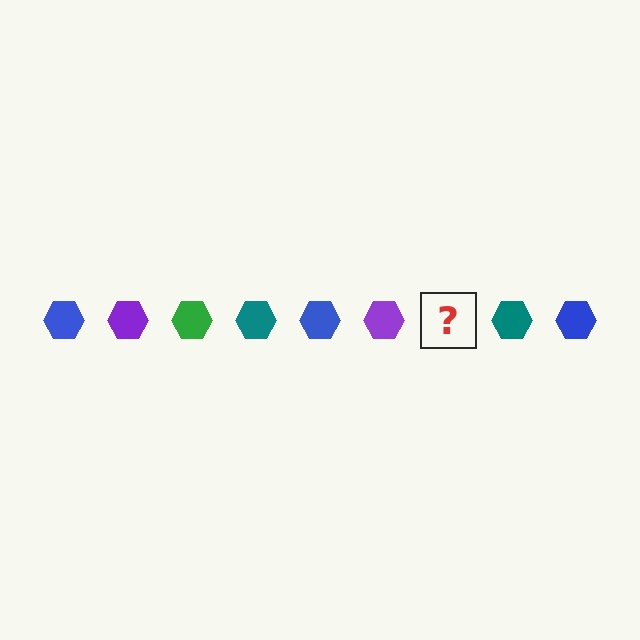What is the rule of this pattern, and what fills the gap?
The rule is that the pattern cycles through blue, purple, green, teal hexagons. The gap should be filled with a green hexagon.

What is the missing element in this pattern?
The missing element is a green hexagon.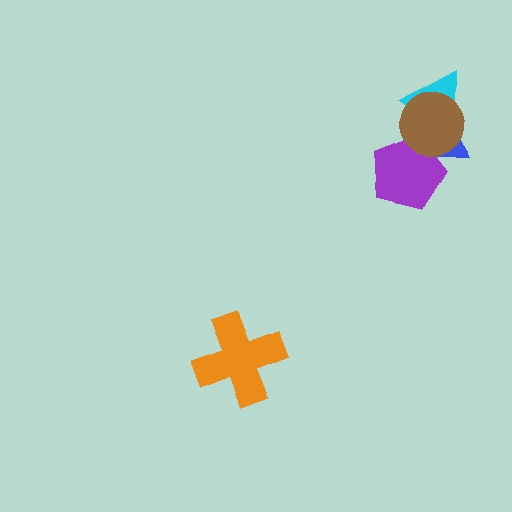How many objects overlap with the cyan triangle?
2 objects overlap with the cyan triangle.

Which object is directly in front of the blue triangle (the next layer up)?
The purple pentagon is directly in front of the blue triangle.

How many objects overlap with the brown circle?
3 objects overlap with the brown circle.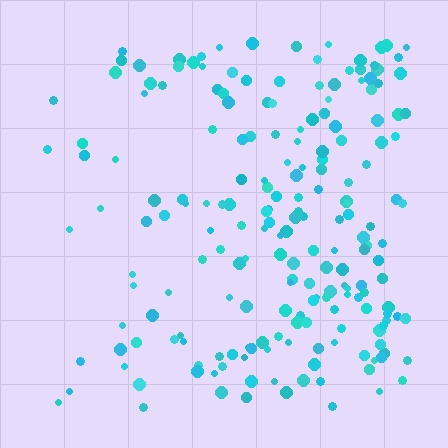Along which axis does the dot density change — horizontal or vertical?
Horizontal.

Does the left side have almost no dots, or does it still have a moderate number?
Still a moderate number, just noticeably fewer than the right.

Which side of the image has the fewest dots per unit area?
The left.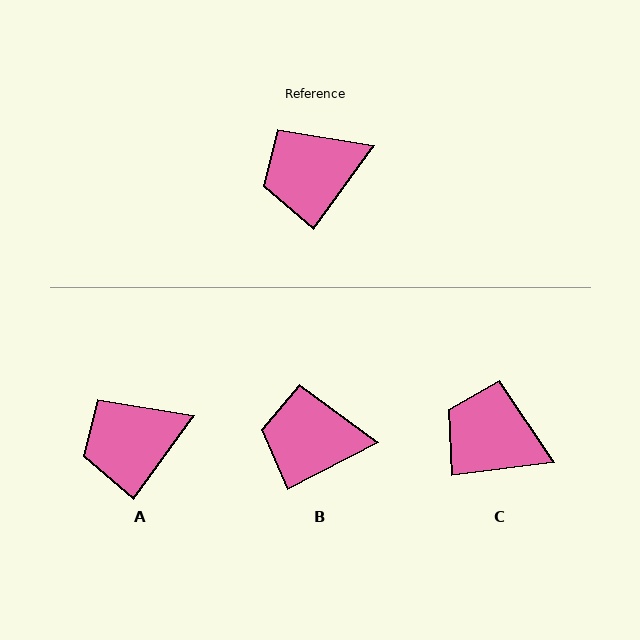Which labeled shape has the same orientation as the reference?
A.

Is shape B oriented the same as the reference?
No, it is off by about 27 degrees.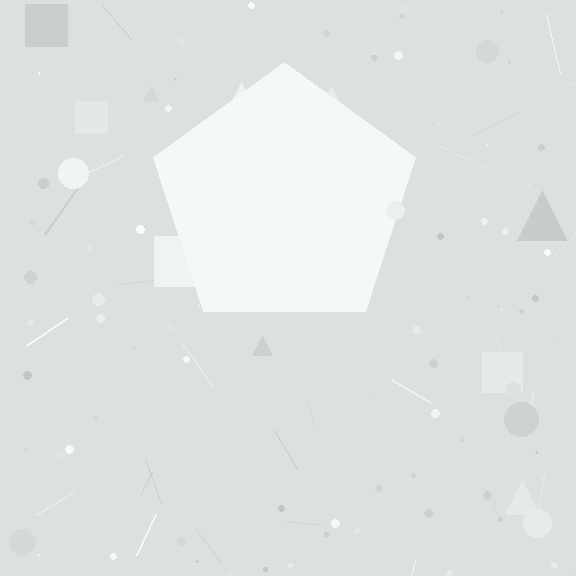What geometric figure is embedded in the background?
A pentagon is embedded in the background.